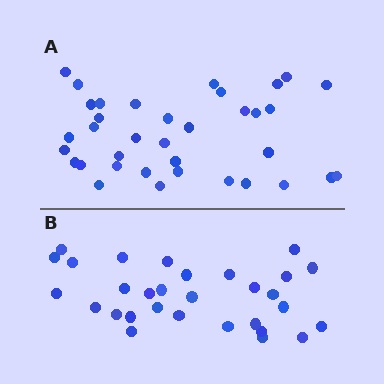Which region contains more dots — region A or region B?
Region A (the top region) has more dots.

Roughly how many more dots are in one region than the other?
Region A has about 6 more dots than region B.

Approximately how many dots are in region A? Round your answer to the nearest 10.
About 40 dots. (The exact count is 36, which rounds to 40.)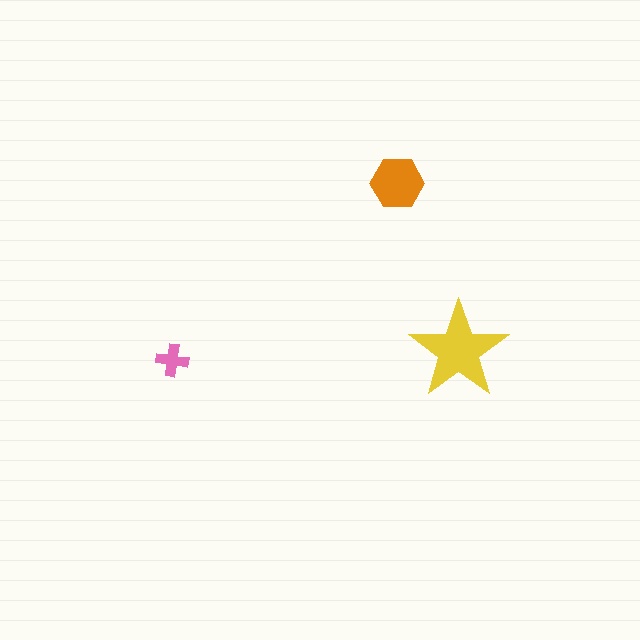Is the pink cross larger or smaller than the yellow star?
Smaller.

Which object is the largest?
The yellow star.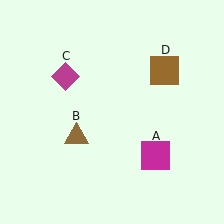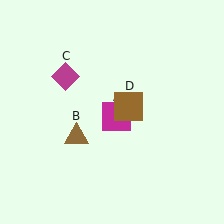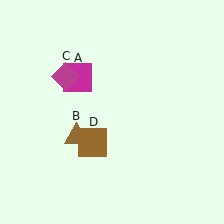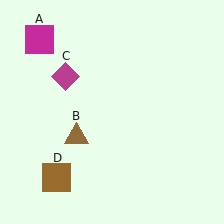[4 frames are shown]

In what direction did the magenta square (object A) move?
The magenta square (object A) moved up and to the left.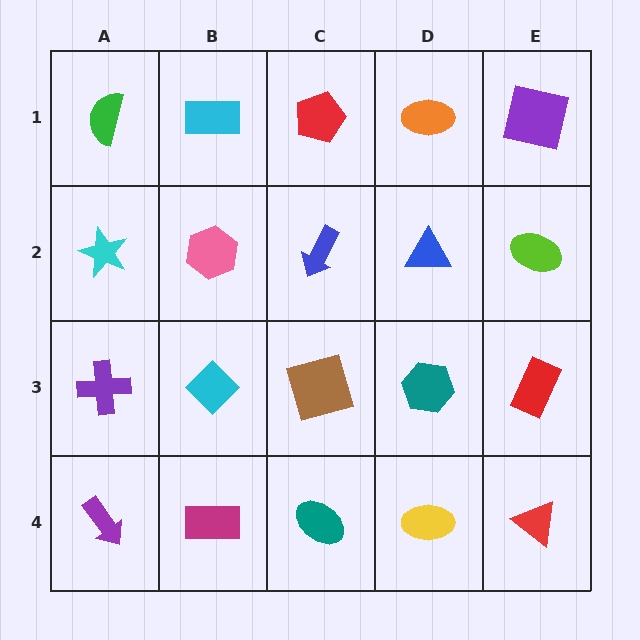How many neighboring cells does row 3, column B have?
4.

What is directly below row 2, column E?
A red rectangle.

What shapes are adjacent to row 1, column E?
A lime ellipse (row 2, column E), an orange ellipse (row 1, column D).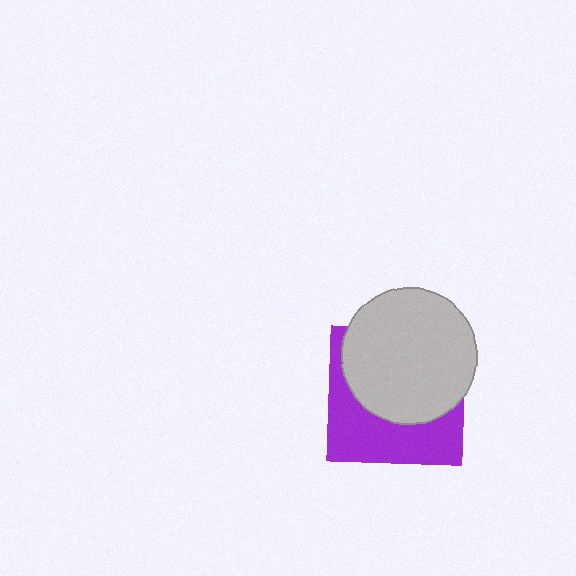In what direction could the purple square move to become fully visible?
The purple square could move down. That would shift it out from behind the light gray circle entirely.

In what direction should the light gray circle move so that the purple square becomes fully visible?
The light gray circle should move up. That is the shortest direction to clear the overlap and leave the purple square fully visible.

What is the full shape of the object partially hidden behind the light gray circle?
The partially hidden object is a purple square.